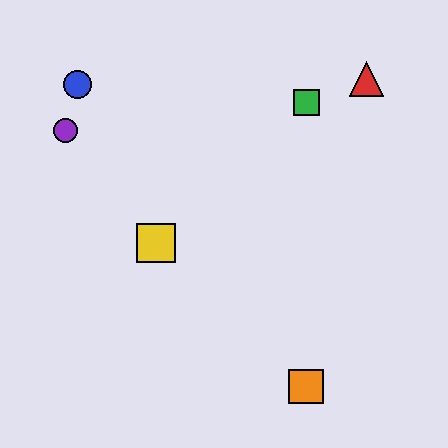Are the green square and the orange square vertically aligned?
Yes, both are at x≈306.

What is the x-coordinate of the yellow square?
The yellow square is at x≈156.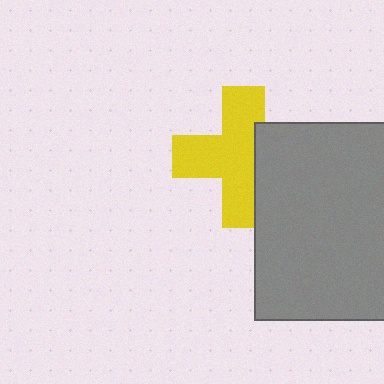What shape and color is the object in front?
The object in front is a gray rectangle.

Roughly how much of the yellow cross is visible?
Most of it is visible (roughly 68%).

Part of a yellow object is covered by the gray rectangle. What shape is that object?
It is a cross.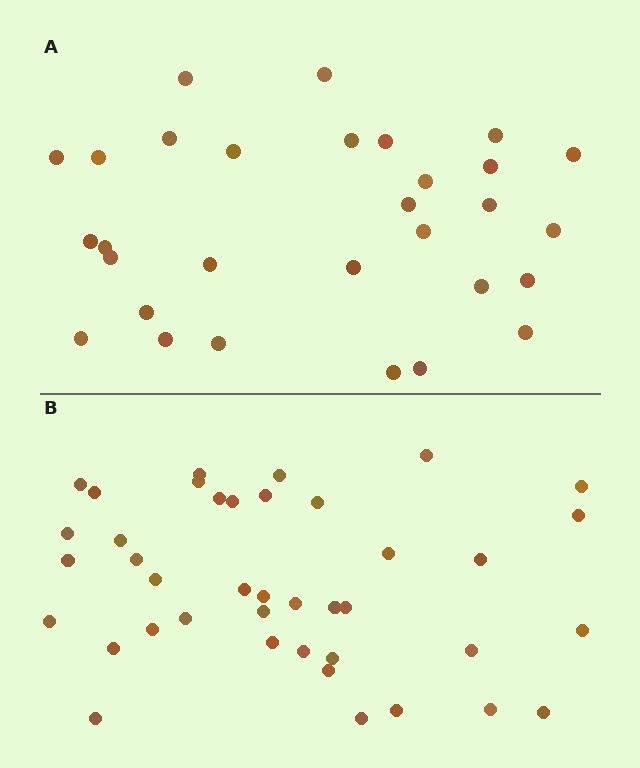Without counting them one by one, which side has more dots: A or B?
Region B (the bottom region) has more dots.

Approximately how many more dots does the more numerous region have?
Region B has roughly 10 or so more dots than region A.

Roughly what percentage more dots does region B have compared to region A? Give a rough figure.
About 35% more.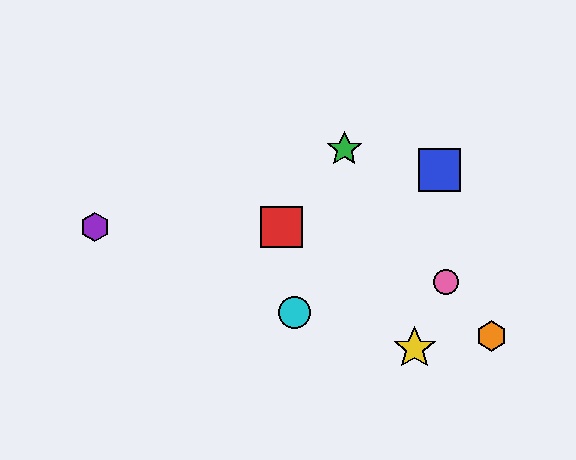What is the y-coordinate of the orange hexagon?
The orange hexagon is at y≈336.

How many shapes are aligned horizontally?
2 shapes (the red square, the purple hexagon) are aligned horizontally.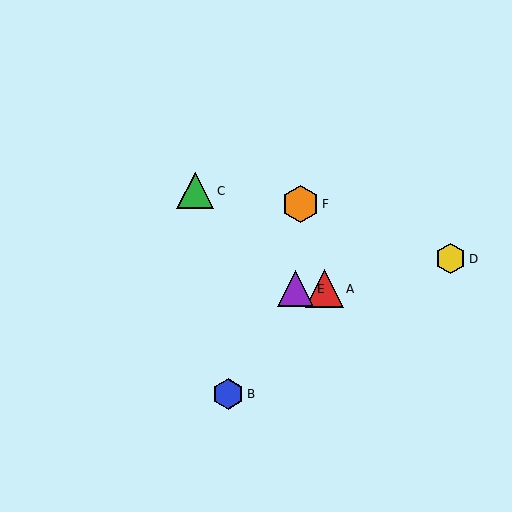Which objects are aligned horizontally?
Objects A, E are aligned horizontally.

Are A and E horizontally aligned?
Yes, both are at y≈289.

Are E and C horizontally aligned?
No, E is at y≈289 and C is at y≈191.